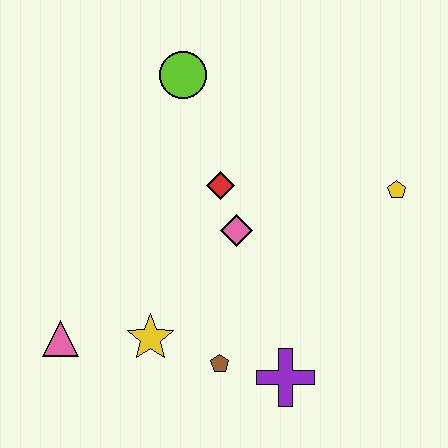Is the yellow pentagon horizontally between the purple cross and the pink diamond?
No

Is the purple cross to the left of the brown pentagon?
No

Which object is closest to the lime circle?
The red diamond is closest to the lime circle.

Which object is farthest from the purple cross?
The lime circle is farthest from the purple cross.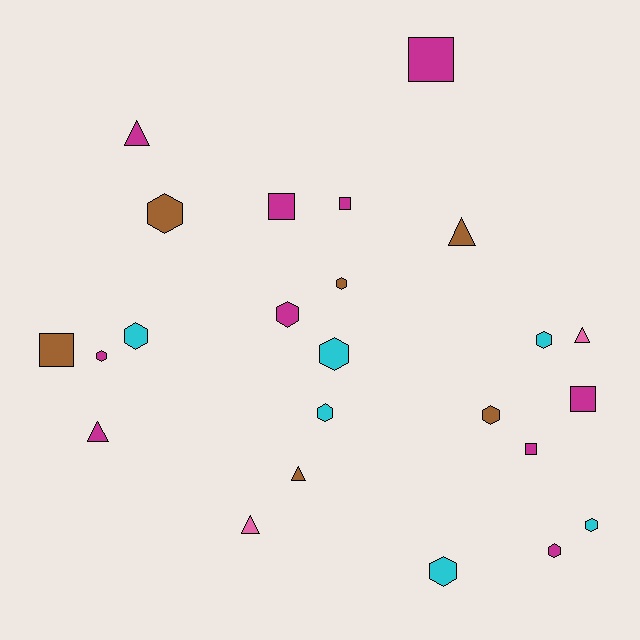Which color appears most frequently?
Magenta, with 10 objects.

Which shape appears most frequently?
Hexagon, with 12 objects.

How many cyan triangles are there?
There are no cyan triangles.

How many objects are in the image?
There are 24 objects.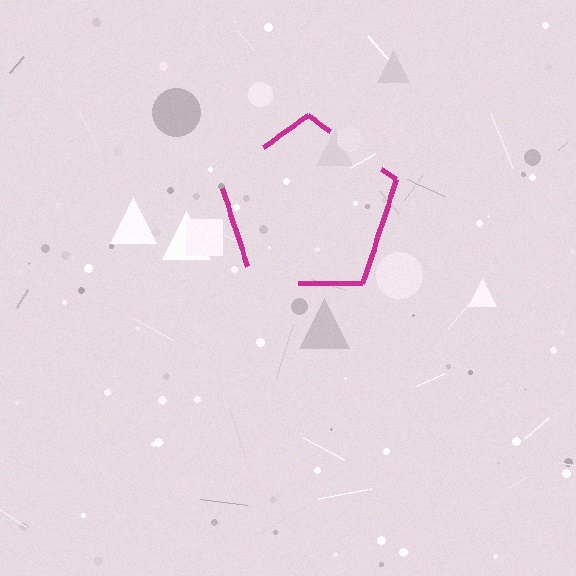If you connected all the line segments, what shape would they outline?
They would outline a pentagon.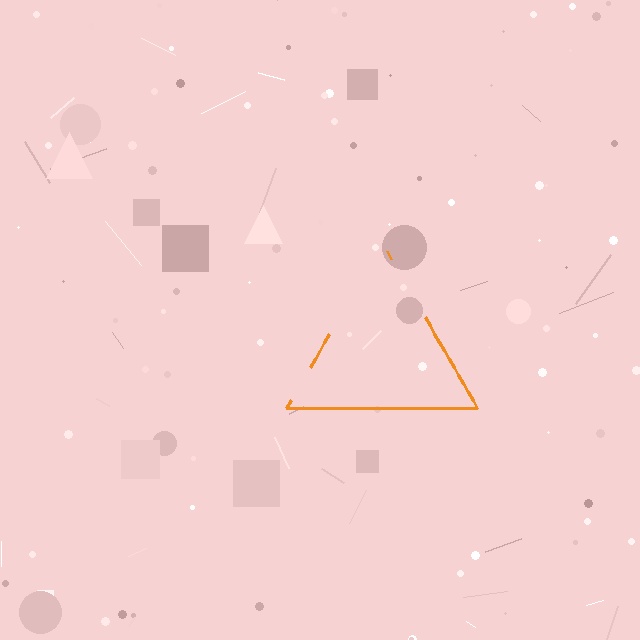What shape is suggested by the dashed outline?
The dashed outline suggests a triangle.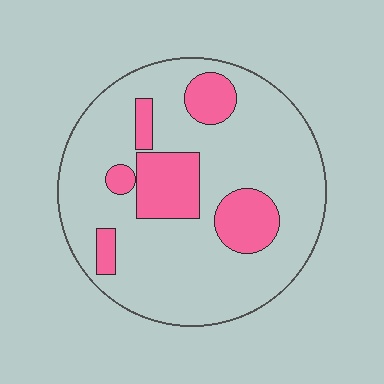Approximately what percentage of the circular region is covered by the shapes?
Approximately 20%.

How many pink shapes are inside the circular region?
6.